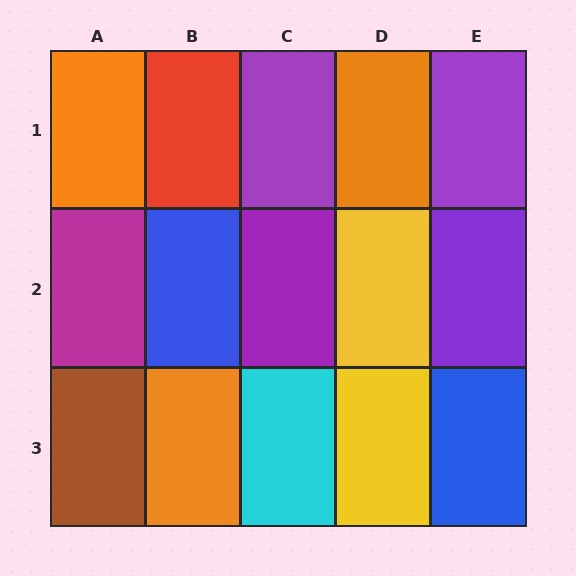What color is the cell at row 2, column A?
Magenta.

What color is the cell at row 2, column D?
Yellow.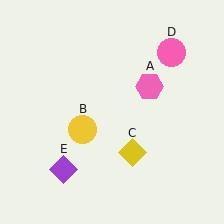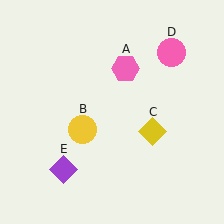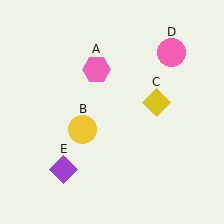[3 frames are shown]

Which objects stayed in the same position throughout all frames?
Yellow circle (object B) and pink circle (object D) and purple diamond (object E) remained stationary.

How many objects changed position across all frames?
2 objects changed position: pink hexagon (object A), yellow diamond (object C).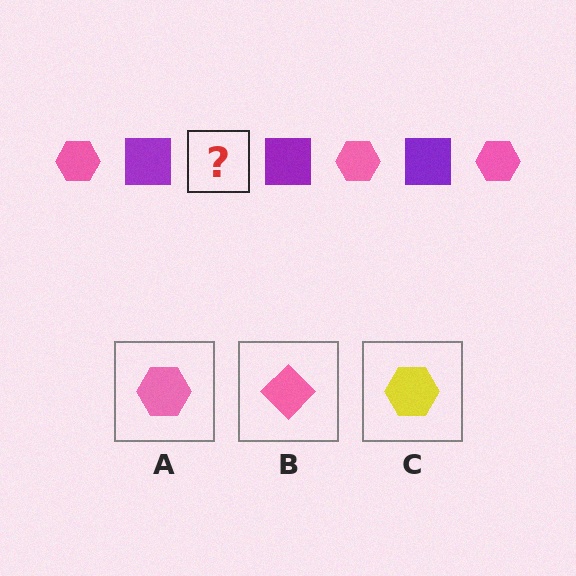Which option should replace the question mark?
Option A.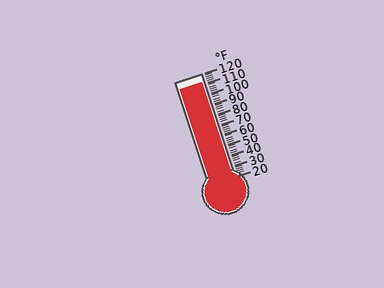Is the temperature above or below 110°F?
The temperature is above 110°F.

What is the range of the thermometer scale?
The thermometer scale ranges from 20°F to 120°F.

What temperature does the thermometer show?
The thermometer shows approximately 112°F.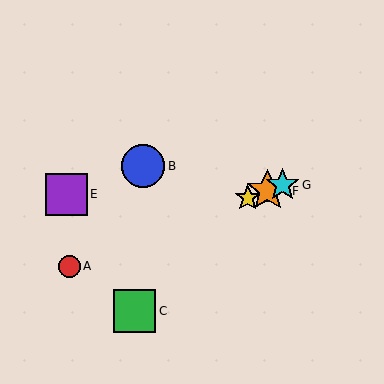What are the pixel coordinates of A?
Object A is at (69, 266).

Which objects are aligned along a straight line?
Objects A, D, F, G are aligned along a straight line.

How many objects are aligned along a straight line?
4 objects (A, D, F, G) are aligned along a straight line.